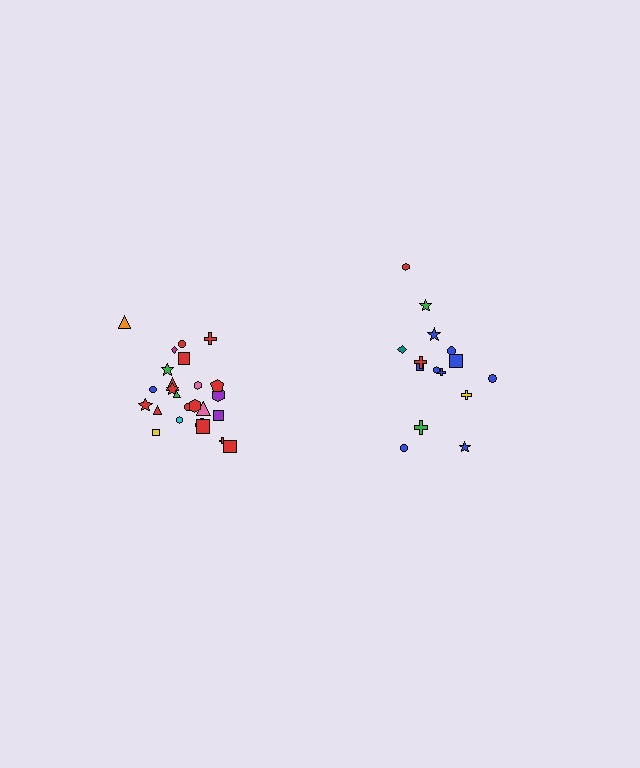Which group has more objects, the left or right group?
The left group.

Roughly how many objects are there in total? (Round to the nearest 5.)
Roughly 40 objects in total.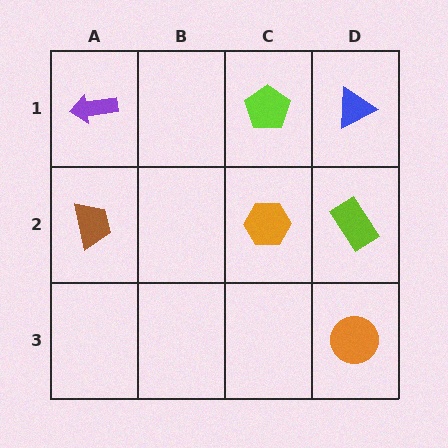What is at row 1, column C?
A lime pentagon.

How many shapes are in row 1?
3 shapes.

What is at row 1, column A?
A purple arrow.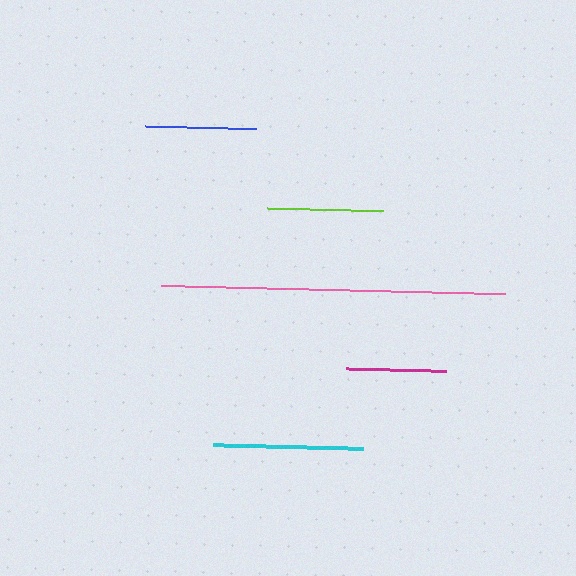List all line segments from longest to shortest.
From longest to shortest: pink, cyan, lime, blue, magenta.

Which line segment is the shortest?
The magenta line is the shortest at approximately 100 pixels.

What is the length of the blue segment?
The blue segment is approximately 111 pixels long.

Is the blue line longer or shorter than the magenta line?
The blue line is longer than the magenta line.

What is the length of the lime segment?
The lime segment is approximately 115 pixels long.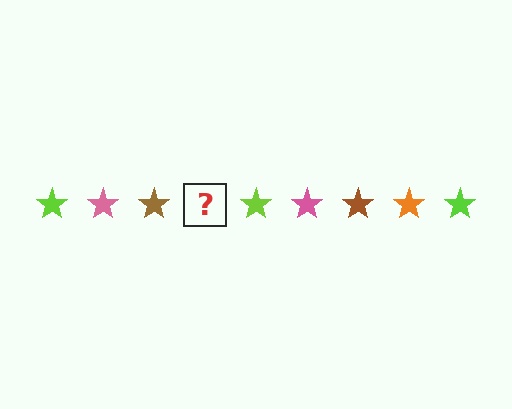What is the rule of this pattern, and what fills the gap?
The rule is that the pattern cycles through lime, pink, brown, orange stars. The gap should be filled with an orange star.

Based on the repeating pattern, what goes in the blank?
The blank should be an orange star.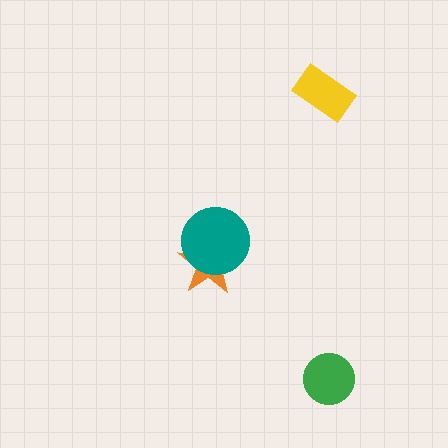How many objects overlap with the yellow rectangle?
0 objects overlap with the yellow rectangle.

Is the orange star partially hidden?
Yes, it is partially covered by another shape.